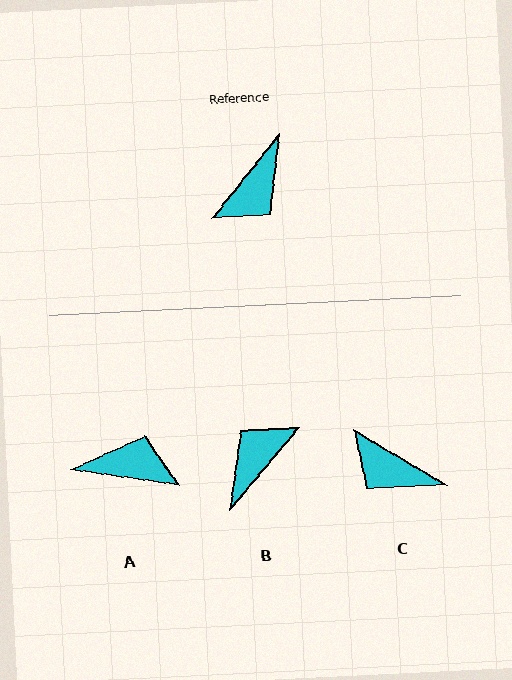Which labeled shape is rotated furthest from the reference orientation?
B, about 179 degrees away.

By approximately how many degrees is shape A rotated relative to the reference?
Approximately 121 degrees counter-clockwise.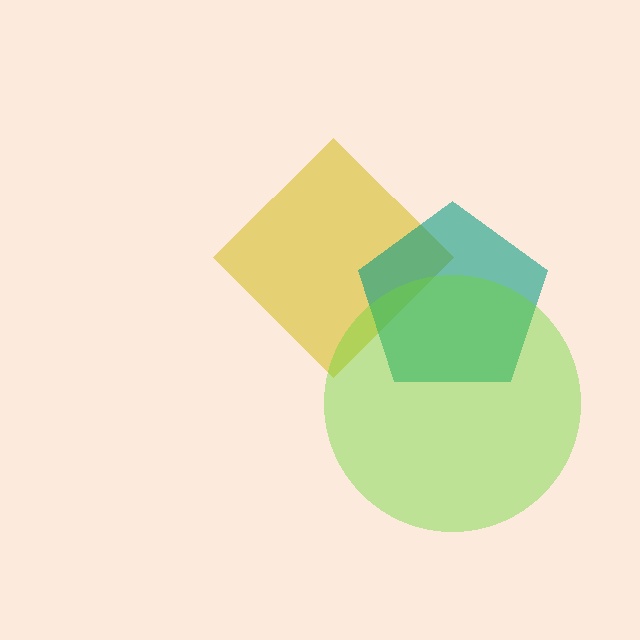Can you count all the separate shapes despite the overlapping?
Yes, there are 3 separate shapes.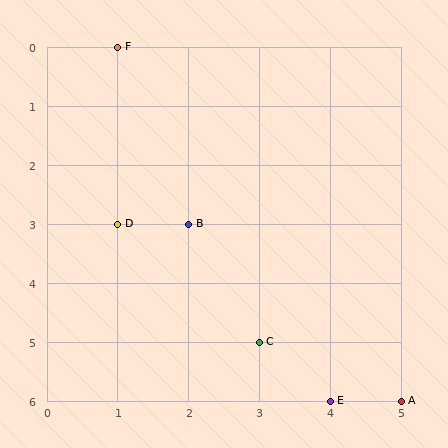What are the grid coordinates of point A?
Point A is at grid coordinates (5, 6).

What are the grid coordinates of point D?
Point D is at grid coordinates (1, 3).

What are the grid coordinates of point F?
Point F is at grid coordinates (1, 0).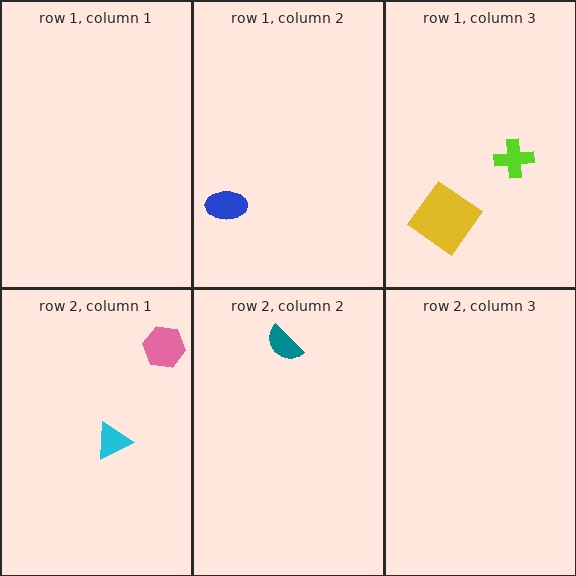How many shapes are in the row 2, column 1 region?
2.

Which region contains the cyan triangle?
The row 2, column 1 region.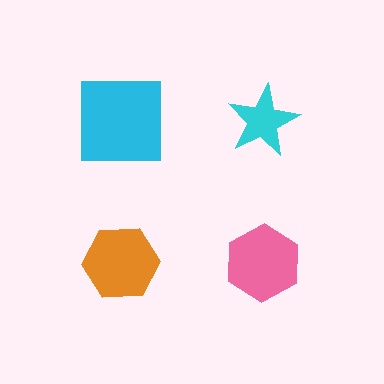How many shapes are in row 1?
2 shapes.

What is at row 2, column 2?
A pink hexagon.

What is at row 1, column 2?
A cyan star.